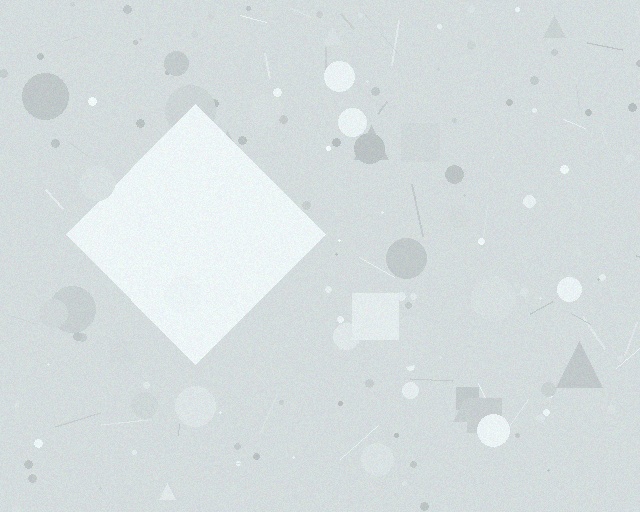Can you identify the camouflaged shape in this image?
The camouflaged shape is a diamond.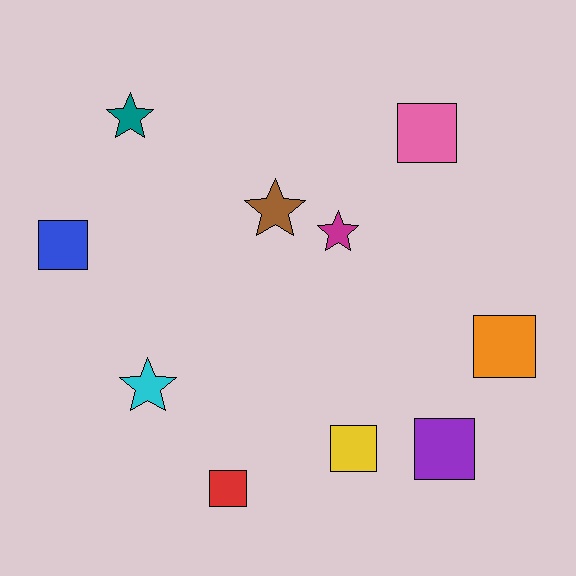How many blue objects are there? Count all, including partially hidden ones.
There is 1 blue object.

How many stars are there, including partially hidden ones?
There are 4 stars.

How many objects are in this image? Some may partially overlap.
There are 10 objects.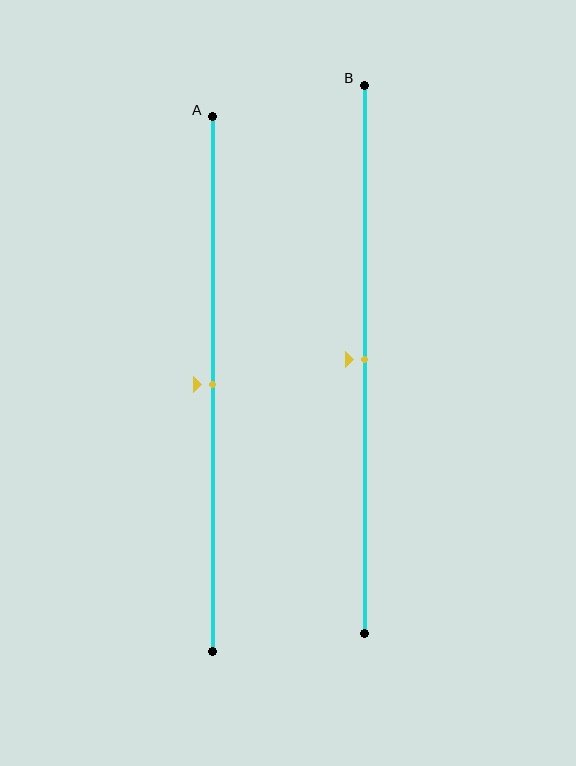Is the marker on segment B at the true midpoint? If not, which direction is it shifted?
Yes, the marker on segment B is at the true midpoint.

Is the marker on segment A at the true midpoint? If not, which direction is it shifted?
Yes, the marker on segment A is at the true midpoint.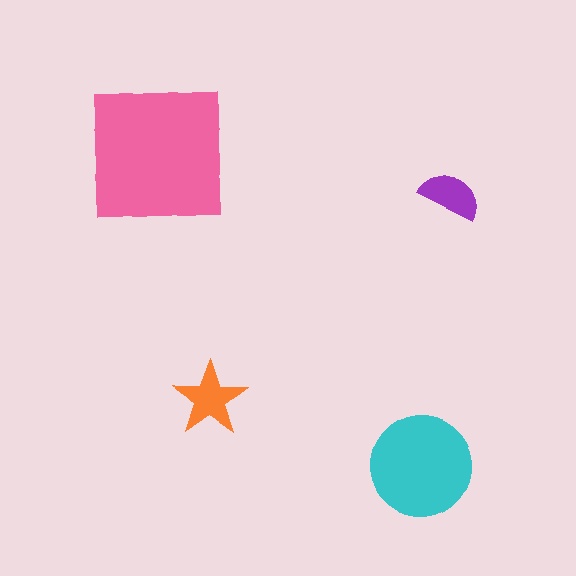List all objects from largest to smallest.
The pink square, the cyan circle, the orange star, the purple semicircle.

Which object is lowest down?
The cyan circle is bottommost.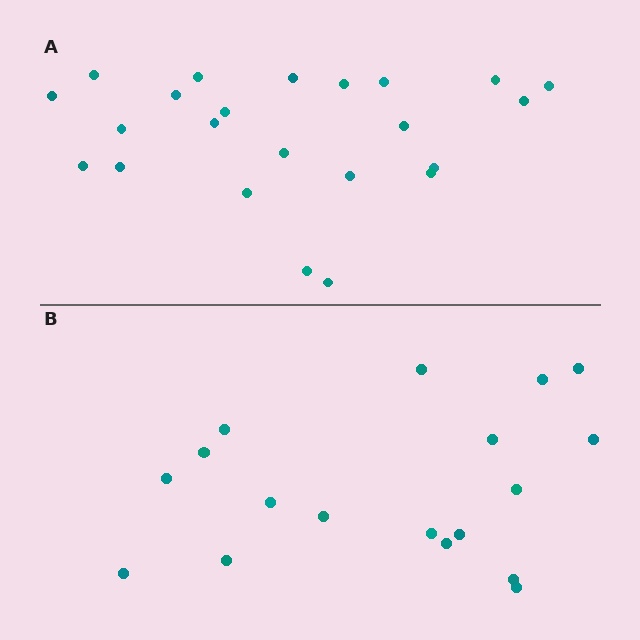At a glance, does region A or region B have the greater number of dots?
Region A (the top region) has more dots.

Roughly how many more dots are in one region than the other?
Region A has about 5 more dots than region B.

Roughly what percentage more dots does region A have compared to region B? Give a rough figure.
About 30% more.